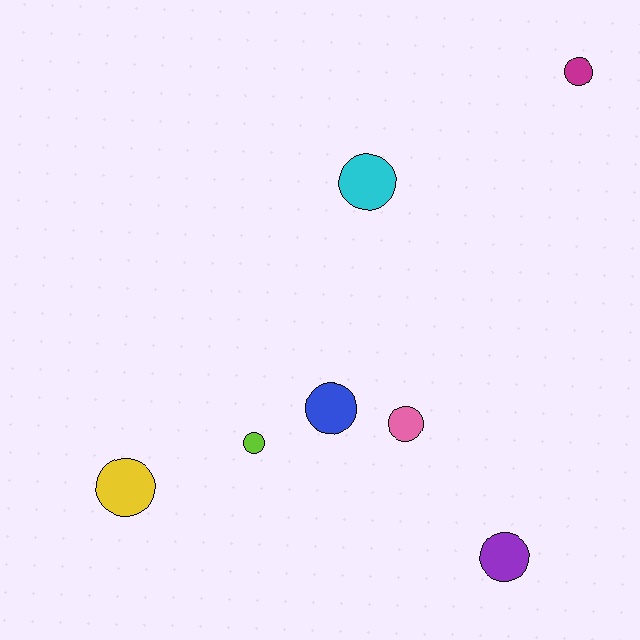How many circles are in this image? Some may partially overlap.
There are 7 circles.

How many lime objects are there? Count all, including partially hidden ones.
There is 1 lime object.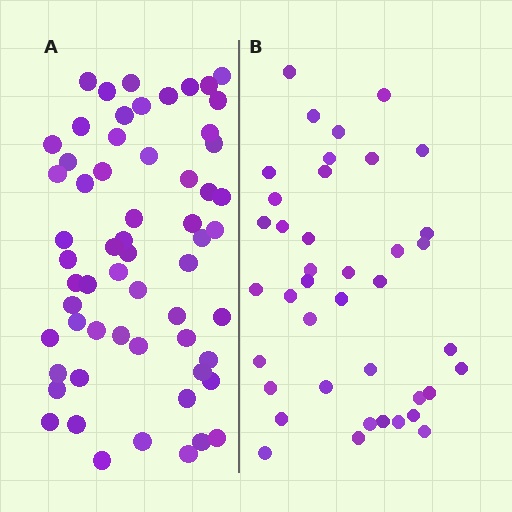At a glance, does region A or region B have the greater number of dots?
Region A (the left region) has more dots.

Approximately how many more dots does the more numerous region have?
Region A has approximately 20 more dots than region B.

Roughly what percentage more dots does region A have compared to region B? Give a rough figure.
About 50% more.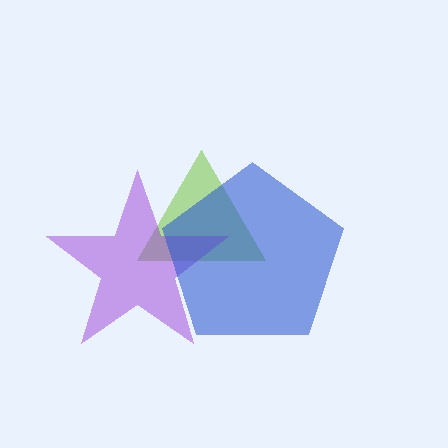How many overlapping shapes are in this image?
There are 3 overlapping shapes in the image.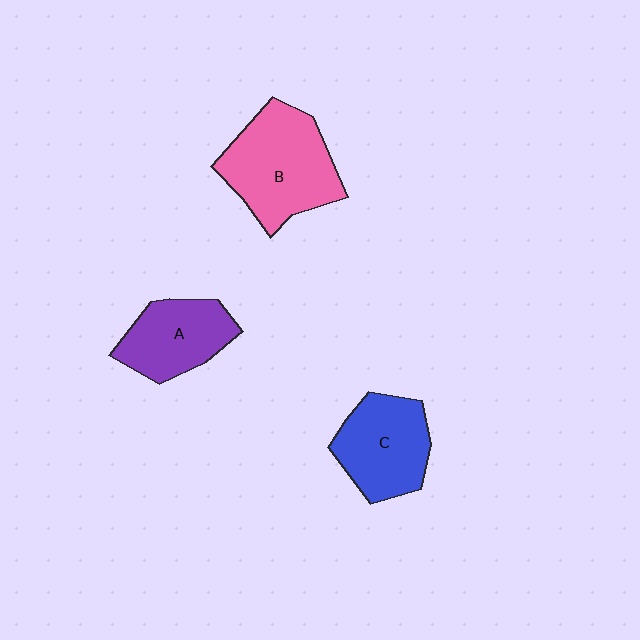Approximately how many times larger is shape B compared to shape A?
Approximately 1.4 times.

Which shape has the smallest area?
Shape A (purple).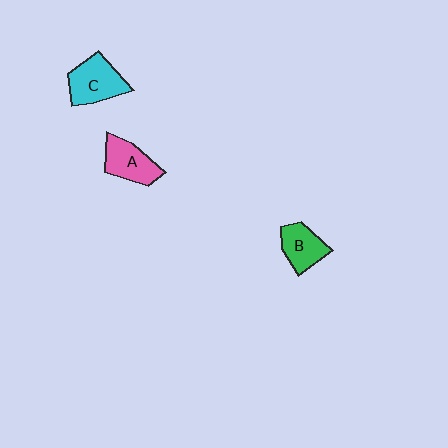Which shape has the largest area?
Shape C (cyan).